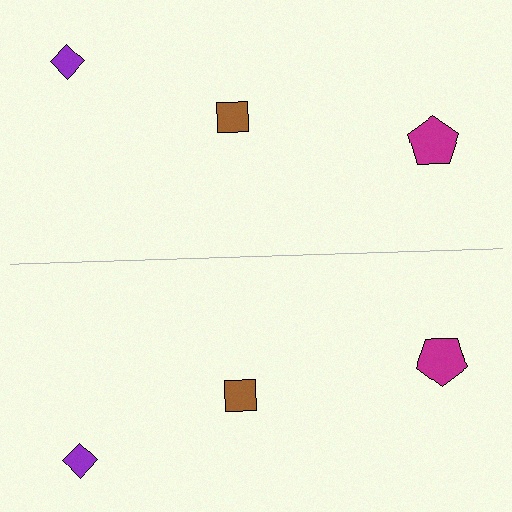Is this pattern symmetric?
Yes, this pattern has bilateral (reflection) symmetry.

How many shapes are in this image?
There are 6 shapes in this image.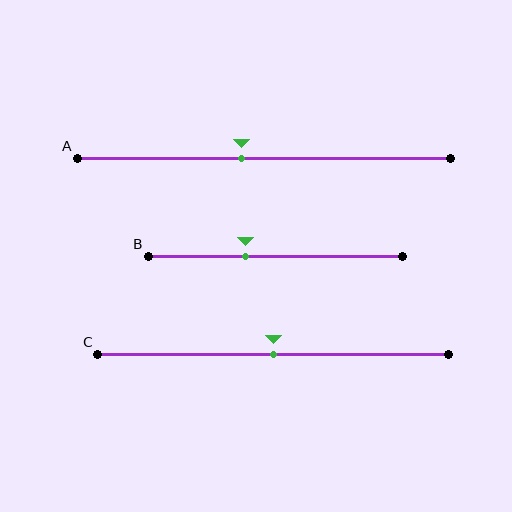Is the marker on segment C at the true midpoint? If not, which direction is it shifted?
Yes, the marker on segment C is at the true midpoint.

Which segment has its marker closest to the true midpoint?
Segment C has its marker closest to the true midpoint.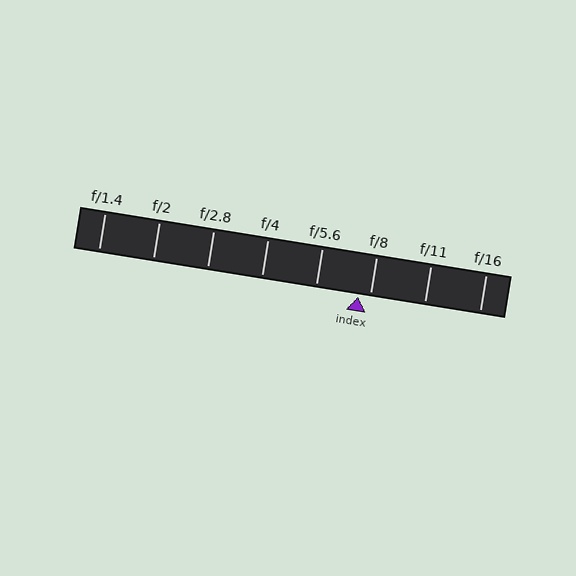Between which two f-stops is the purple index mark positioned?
The index mark is between f/5.6 and f/8.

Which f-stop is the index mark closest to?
The index mark is closest to f/8.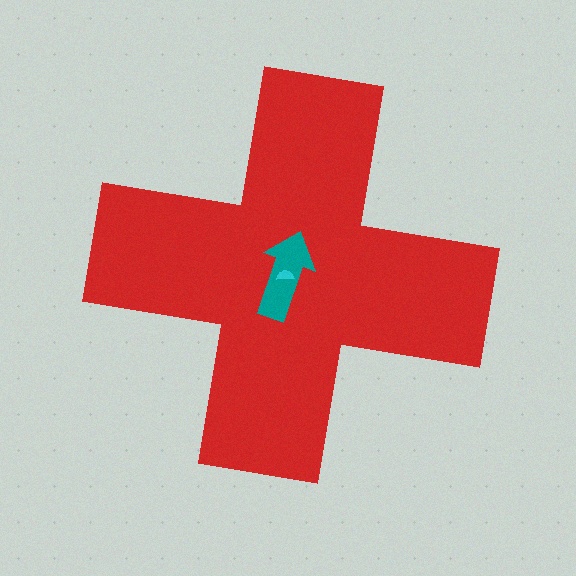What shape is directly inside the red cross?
The teal arrow.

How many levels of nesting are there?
3.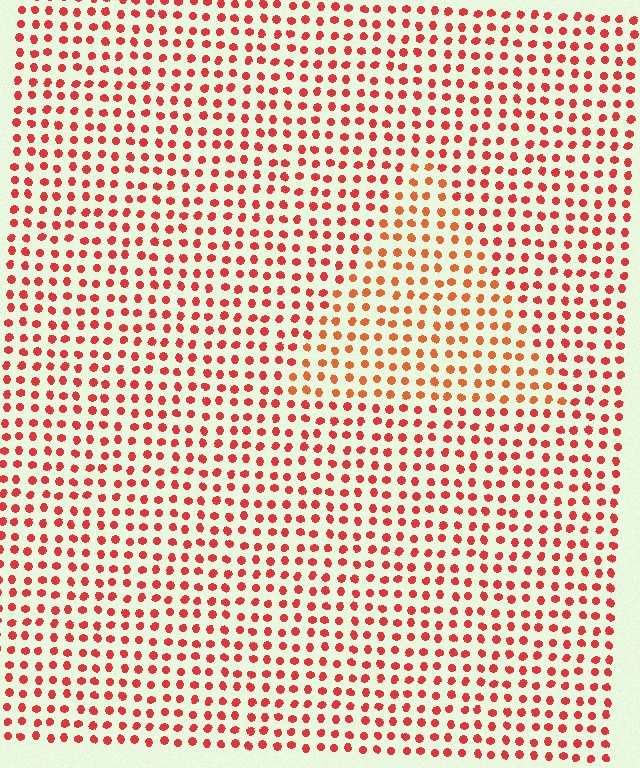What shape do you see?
I see a triangle.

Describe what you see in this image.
The image is filled with small red elements in a uniform arrangement. A triangle-shaped region is visible where the elements are tinted to a slightly different hue, forming a subtle color boundary.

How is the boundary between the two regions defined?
The boundary is defined purely by a slight shift in hue (about 20 degrees). Spacing, size, and orientation are identical on both sides.